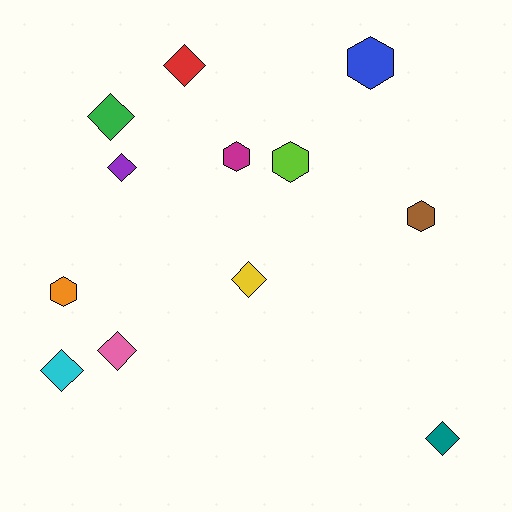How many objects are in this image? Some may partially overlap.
There are 12 objects.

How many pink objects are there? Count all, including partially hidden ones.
There is 1 pink object.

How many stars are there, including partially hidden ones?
There are no stars.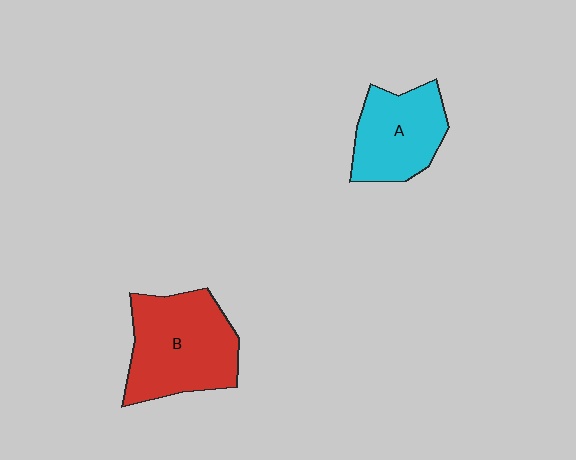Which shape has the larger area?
Shape B (red).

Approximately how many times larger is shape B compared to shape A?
Approximately 1.4 times.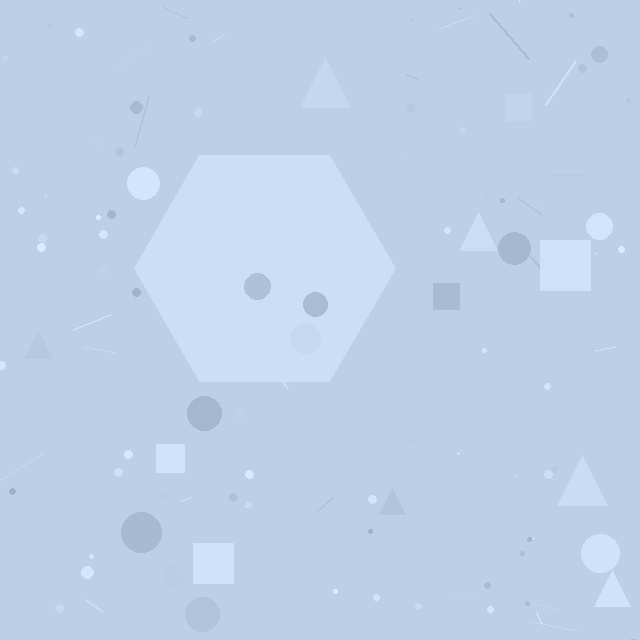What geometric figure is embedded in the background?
A hexagon is embedded in the background.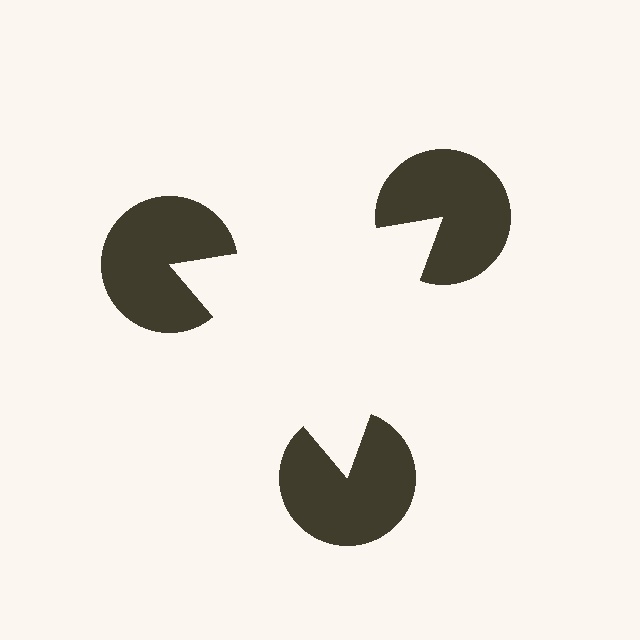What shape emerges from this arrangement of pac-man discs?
An illusory triangle — its edges are inferred from the aligned wedge cuts in the pac-man discs, not physically drawn.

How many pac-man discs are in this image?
There are 3 — one at each vertex of the illusory triangle.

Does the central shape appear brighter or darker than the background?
It typically appears slightly brighter than the background, even though no actual brightness change is drawn.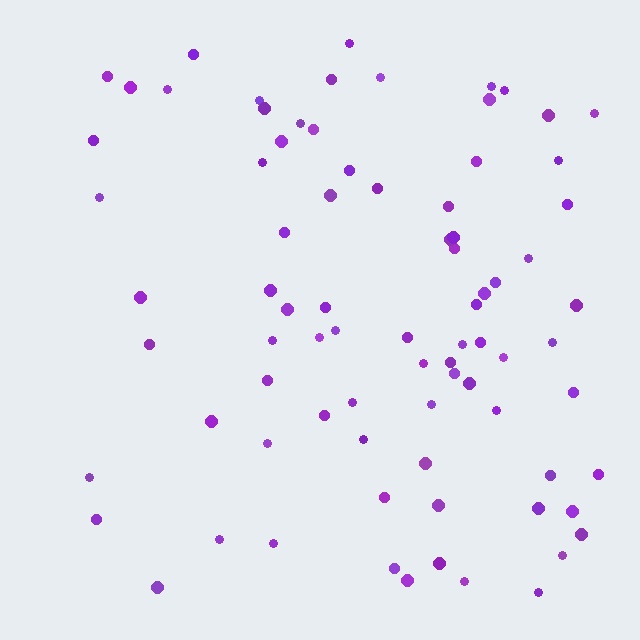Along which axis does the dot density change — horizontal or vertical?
Horizontal.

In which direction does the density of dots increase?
From left to right, with the right side densest.